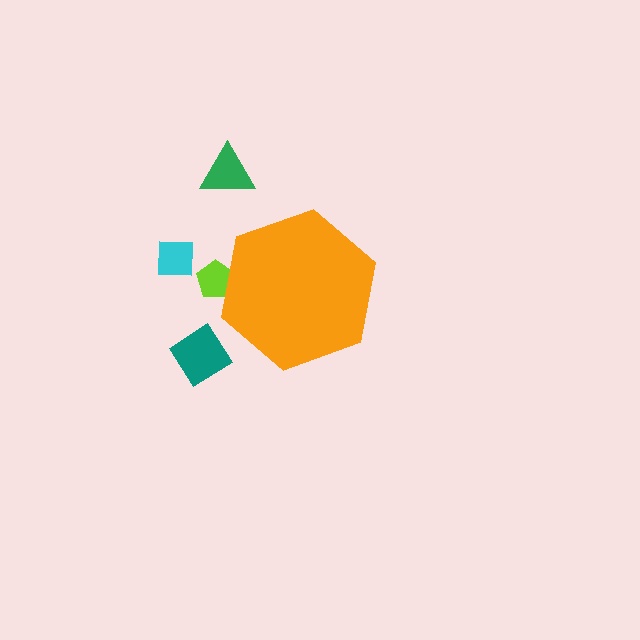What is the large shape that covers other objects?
An orange hexagon.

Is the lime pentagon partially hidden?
Yes, the lime pentagon is partially hidden behind the orange hexagon.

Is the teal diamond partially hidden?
No, the teal diamond is fully visible.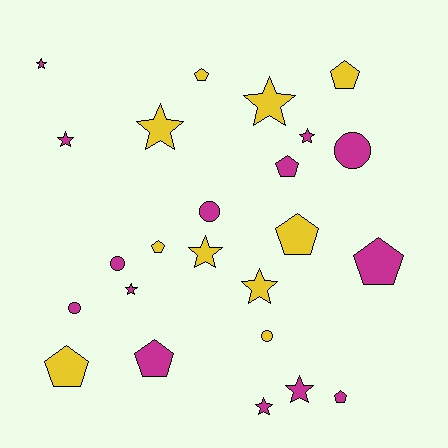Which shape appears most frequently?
Star, with 10 objects.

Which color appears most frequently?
Magenta, with 14 objects.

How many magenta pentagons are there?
There are 4 magenta pentagons.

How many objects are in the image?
There are 24 objects.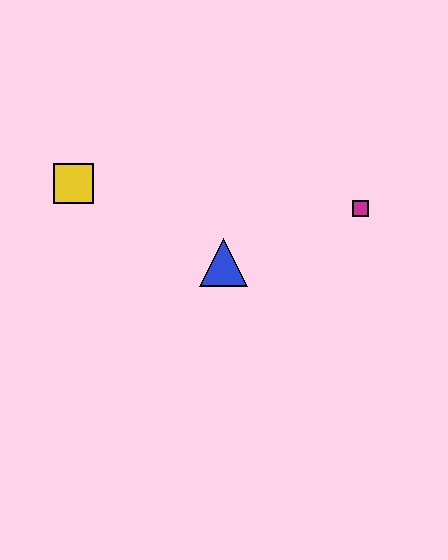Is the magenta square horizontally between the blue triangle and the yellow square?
No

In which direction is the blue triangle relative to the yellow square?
The blue triangle is to the right of the yellow square.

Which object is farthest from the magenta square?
The yellow square is farthest from the magenta square.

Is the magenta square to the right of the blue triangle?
Yes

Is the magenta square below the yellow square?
Yes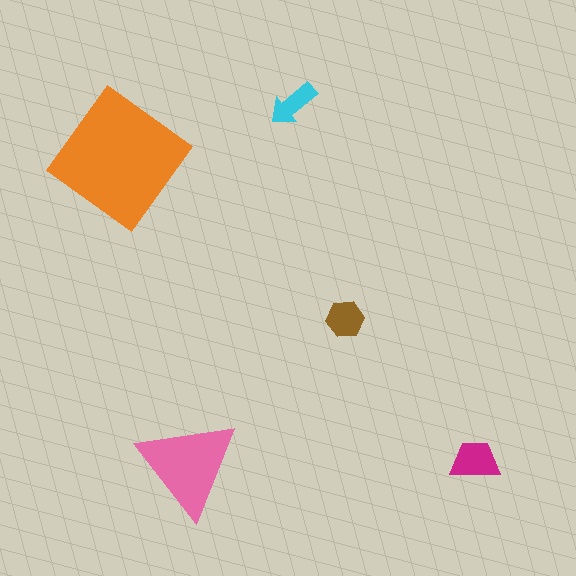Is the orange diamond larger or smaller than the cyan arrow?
Larger.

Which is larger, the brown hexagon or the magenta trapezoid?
The magenta trapezoid.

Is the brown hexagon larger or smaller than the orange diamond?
Smaller.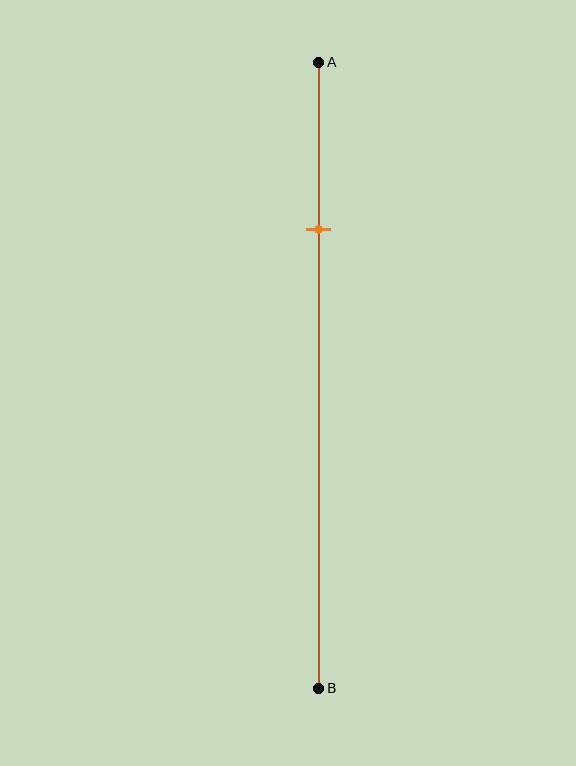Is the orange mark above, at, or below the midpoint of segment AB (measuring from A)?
The orange mark is above the midpoint of segment AB.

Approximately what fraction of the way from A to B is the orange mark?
The orange mark is approximately 25% of the way from A to B.